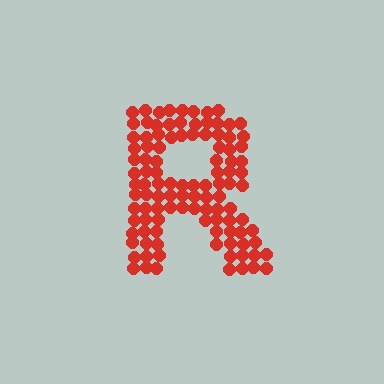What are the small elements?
The small elements are circles.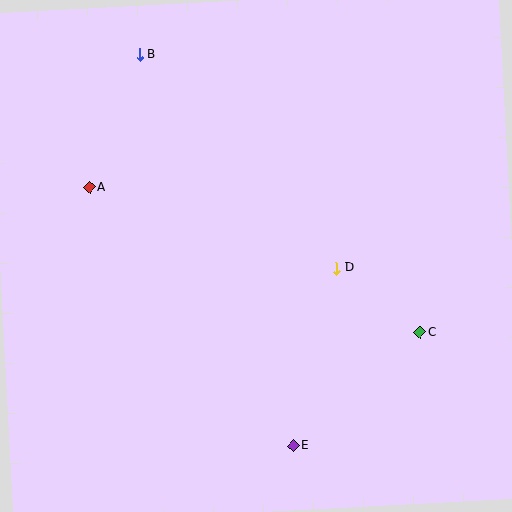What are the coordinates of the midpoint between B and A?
The midpoint between B and A is at (115, 121).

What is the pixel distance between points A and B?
The distance between A and B is 142 pixels.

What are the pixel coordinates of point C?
Point C is at (420, 333).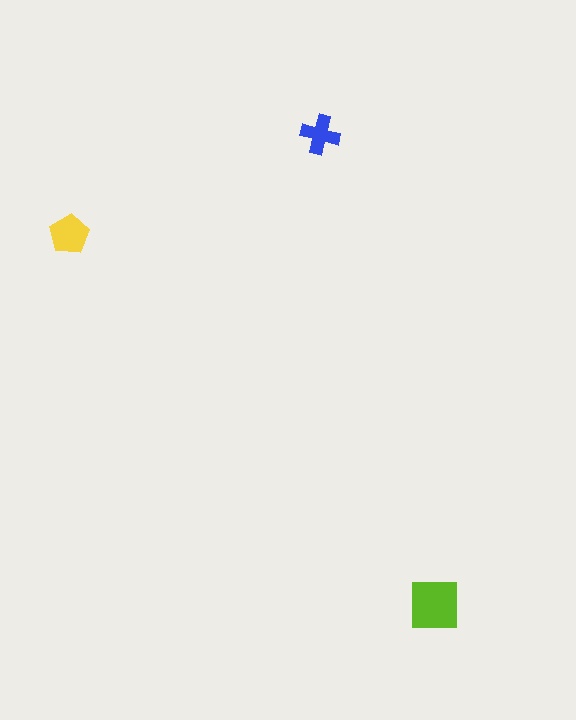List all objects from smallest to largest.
The blue cross, the yellow pentagon, the lime square.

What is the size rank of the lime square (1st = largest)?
1st.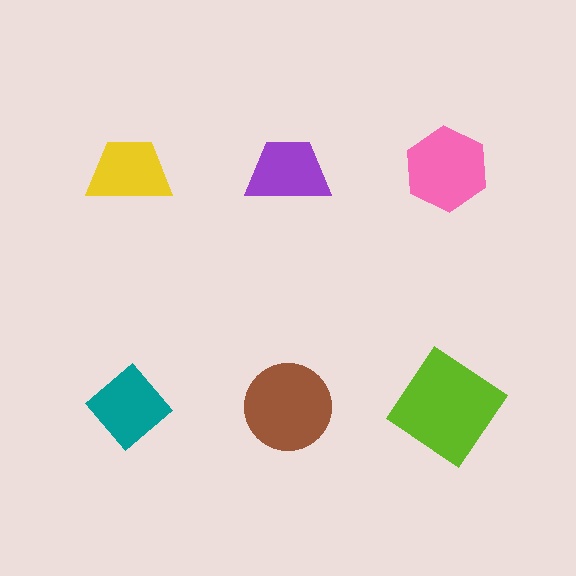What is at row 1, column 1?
A yellow trapezoid.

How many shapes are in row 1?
3 shapes.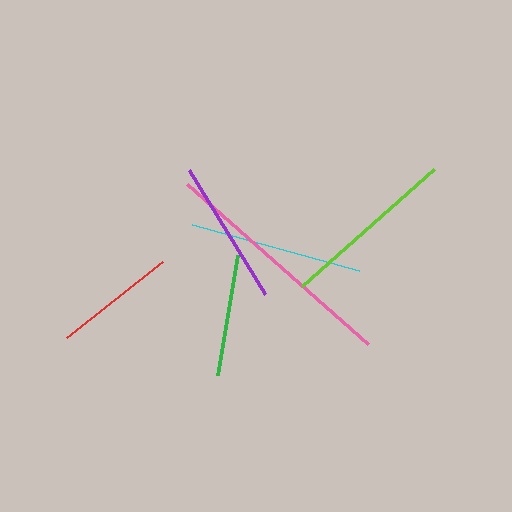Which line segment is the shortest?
The green line is the shortest at approximately 122 pixels.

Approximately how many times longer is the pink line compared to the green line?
The pink line is approximately 2.0 times the length of the green line.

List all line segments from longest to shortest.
From longest to shortest: pink, lime, cyan, purple, red, green.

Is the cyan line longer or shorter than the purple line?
The cyan line is longer than the purple line.